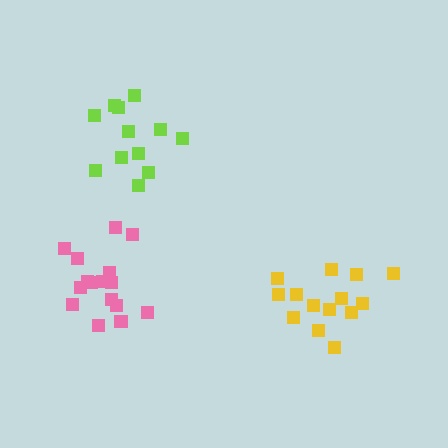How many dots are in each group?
Group 1: 14 dots, Group 2: 16 dots, Group 3: 12 dots (42 total).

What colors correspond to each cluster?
The clusters are colored: yellow, pink, lime.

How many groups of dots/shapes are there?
There are 3 groups.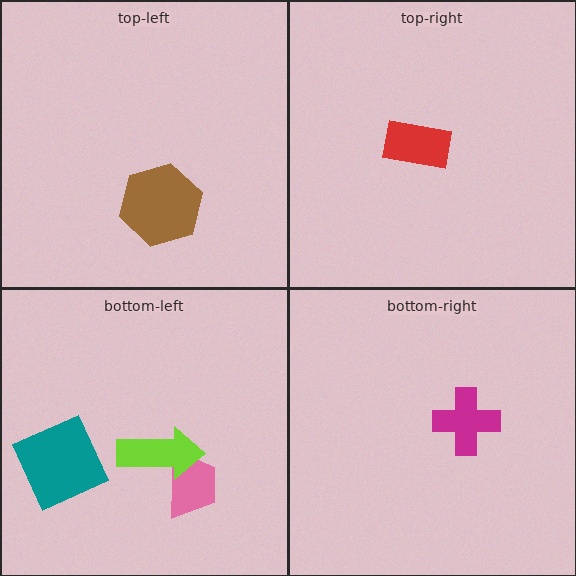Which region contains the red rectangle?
The top-right region.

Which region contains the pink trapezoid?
The bottom-left region.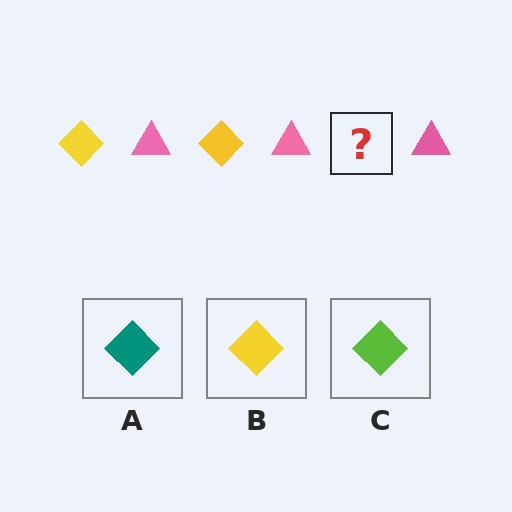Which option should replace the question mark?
Option B.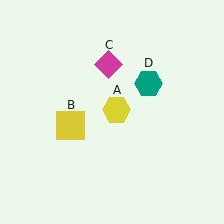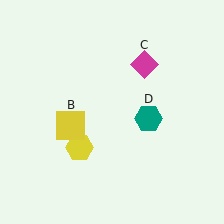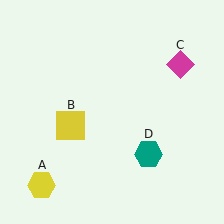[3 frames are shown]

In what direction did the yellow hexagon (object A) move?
The yellow hexagon (object A) moved down and to the left.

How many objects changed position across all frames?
3 objects changed position: yellow hexagon (object A), magenta diamond (object C), teal hexagon (object D).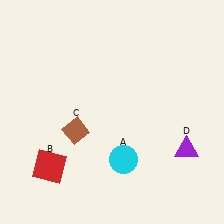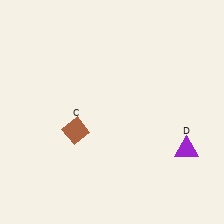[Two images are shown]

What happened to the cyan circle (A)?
The cyan circle (A) was removed in Image 2. It was in the bottom-right area of Image 1.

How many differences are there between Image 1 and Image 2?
There are 2 differences between the two images.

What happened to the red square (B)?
The red square (B) was removed in Image 2. It was in the bottom-left area of Image 1.